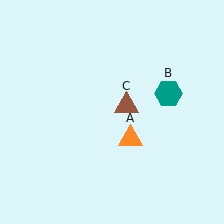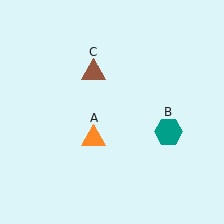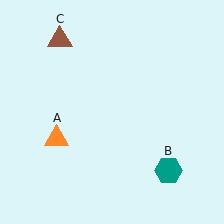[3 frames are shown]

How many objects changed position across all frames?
3 objects changed position: orange triangle (object A), teal hexagon (object B), brown triangle (object C).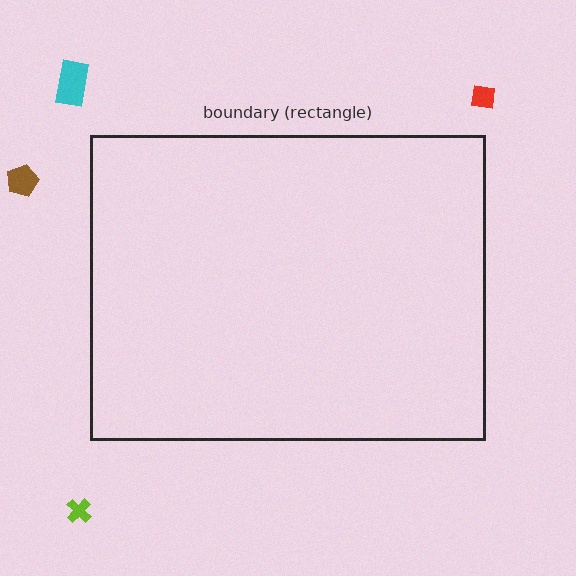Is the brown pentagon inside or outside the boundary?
Outside.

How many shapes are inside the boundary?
0 inside, 4 outside.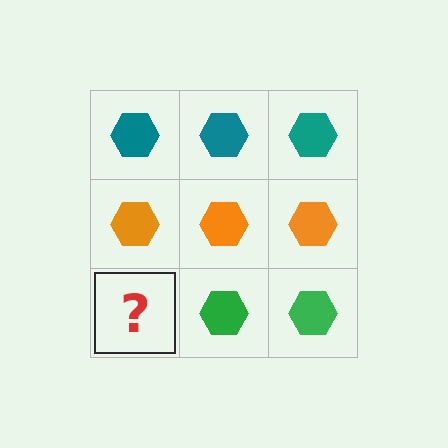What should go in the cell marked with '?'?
The missing cell should contain a green hexagon.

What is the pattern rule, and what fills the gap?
The rule is that each row has a consistent color. The gap should be filled with a green hexagon.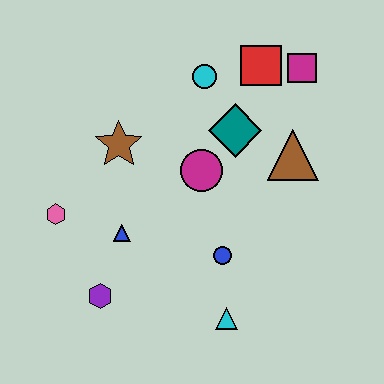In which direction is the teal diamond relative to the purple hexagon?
The teal diamond is above the purple hexagon.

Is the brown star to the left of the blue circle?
Yes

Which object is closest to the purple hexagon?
The blue triangle is closest to the purple hexagon.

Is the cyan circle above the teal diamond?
Yes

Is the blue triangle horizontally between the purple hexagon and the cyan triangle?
Yes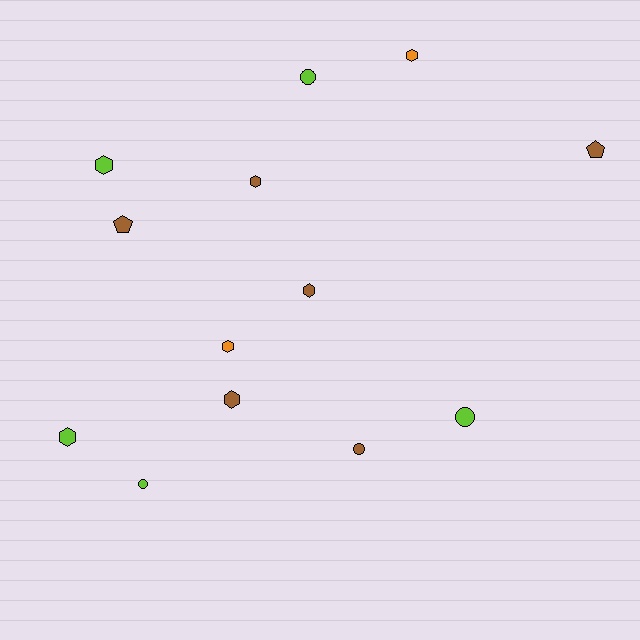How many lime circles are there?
There are 3 lime circles.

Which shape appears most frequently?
Hexagon, with 7 objects.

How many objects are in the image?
There are 13 objects.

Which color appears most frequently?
Brown, with 6 objects.